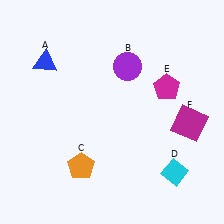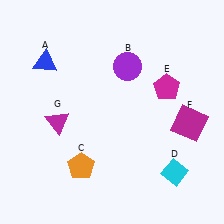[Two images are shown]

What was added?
A magenta triangle (G) was added in Image 2.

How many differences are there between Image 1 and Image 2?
There is 1 difference between the two images.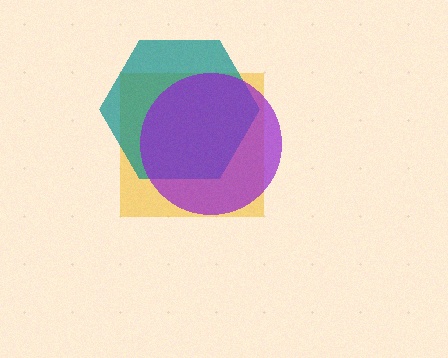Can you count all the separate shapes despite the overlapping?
Yes, there are 3 separate shapes.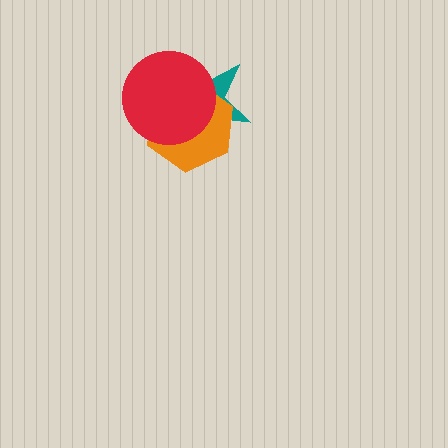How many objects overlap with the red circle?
2 objects overlap with the red circle.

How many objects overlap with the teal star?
2 objects overlap with the teal star.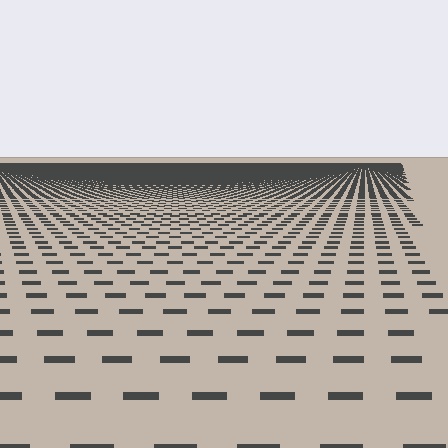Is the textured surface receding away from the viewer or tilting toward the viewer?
The surface is receding away from the viewer. Texture elements get smaller and denser toward the top.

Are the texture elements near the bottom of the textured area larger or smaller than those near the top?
Larger. Near the bottom, elements are closer to the viewer and appear at a bigger on-screen size.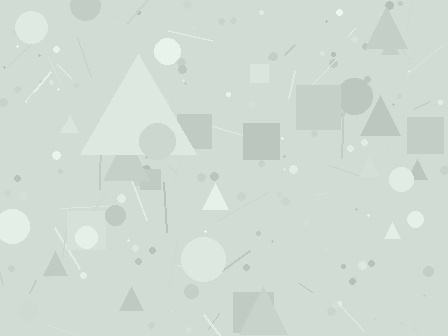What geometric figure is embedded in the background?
A triangle is embedded in the background.